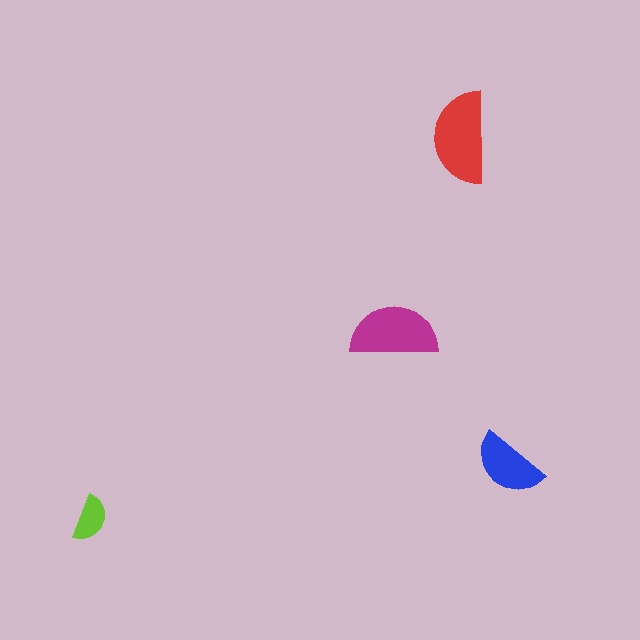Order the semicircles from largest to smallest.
the red one, the magenta one, the blue one, the lime one.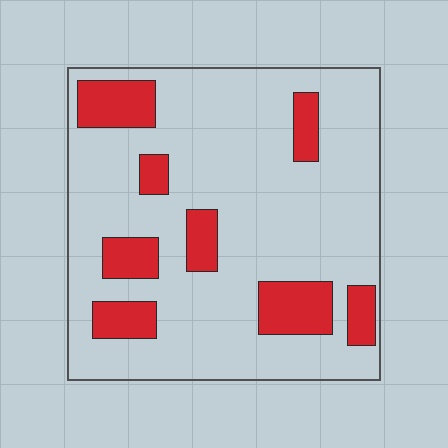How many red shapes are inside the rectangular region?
8.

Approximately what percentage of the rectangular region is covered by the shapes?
Approximately 20%.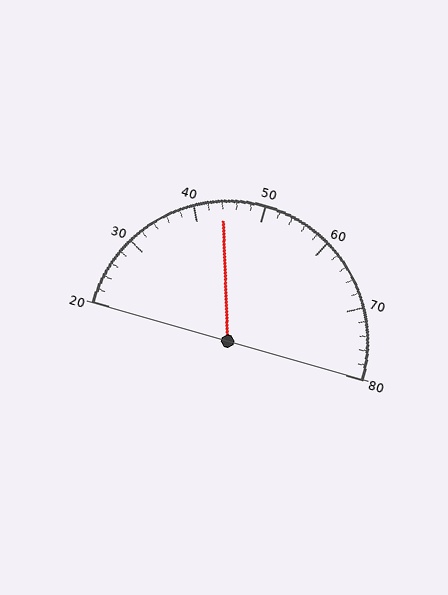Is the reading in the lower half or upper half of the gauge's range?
The reading is in the lower half of the range (20 to 80).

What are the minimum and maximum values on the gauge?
The gauge ranges from 20 to 80.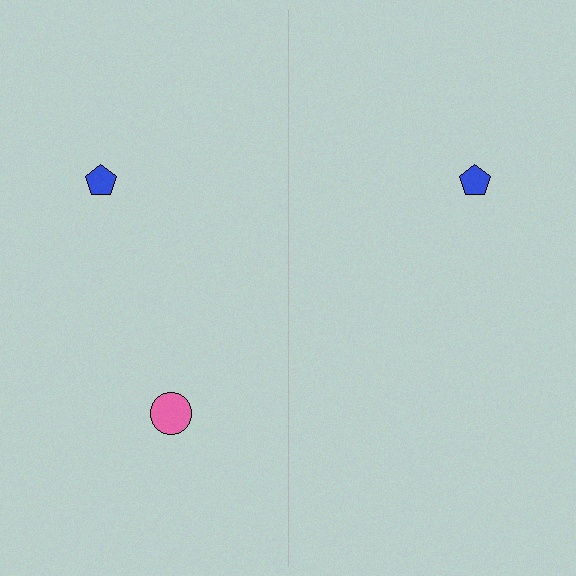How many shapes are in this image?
There are 3 shapes in this image.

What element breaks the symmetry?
A pink circle is missing from the right side.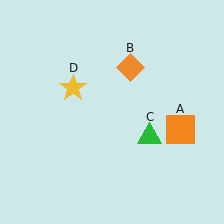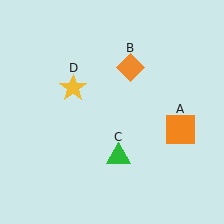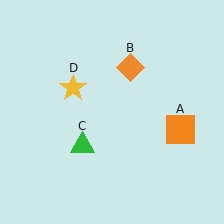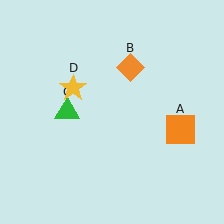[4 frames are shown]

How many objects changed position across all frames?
1 object changed position: green triangle (object C).